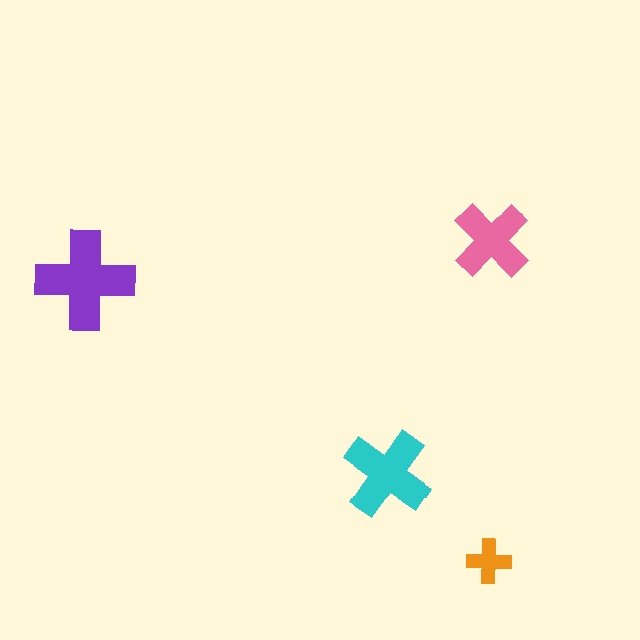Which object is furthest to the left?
The purple cross is leftmost.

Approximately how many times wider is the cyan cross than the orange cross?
About 2 times wider.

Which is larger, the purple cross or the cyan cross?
The purple one.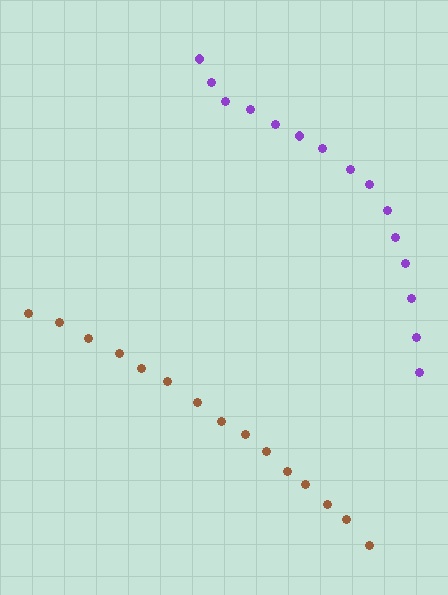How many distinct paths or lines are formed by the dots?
There are 2 distinct paths.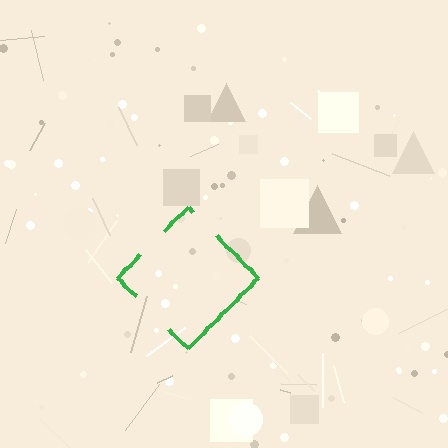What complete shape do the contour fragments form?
The contour fragments form a diamond.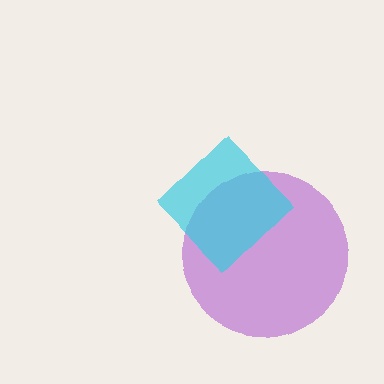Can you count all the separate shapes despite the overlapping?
Yes, there are 2 separate shapes.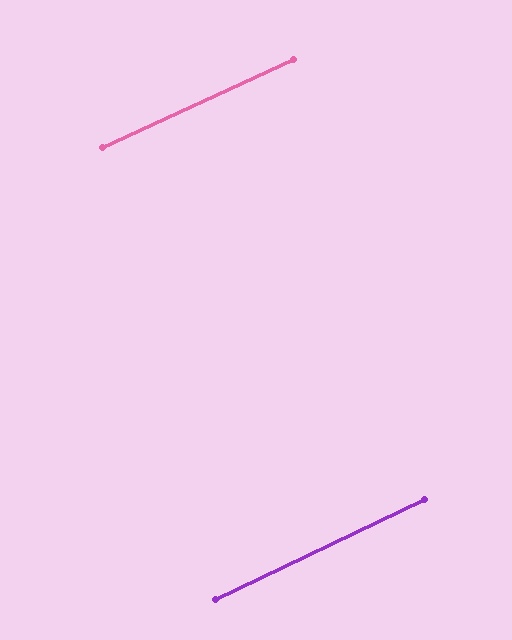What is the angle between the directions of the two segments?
Approximately 1 degree.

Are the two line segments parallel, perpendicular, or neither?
Parallel — their directions differ by only 0.8°.